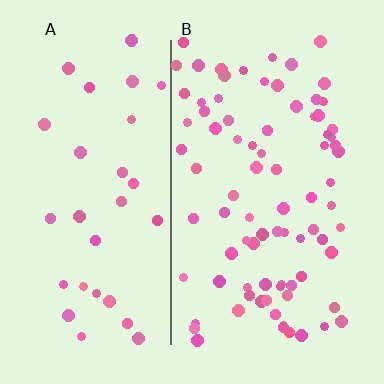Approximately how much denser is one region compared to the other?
Approximately 2.7× — region B over region A.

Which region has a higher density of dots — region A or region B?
B (the right).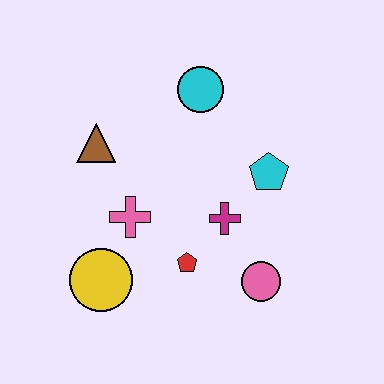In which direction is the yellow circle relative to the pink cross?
The yellow circle is below the pink cross.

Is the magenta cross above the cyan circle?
No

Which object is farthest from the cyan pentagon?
The yellow circle is farthest from the cyan pentagon.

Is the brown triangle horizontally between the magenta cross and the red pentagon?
No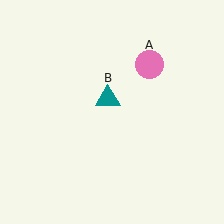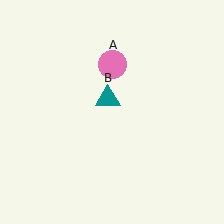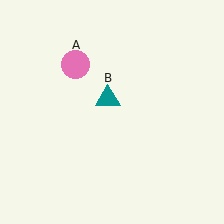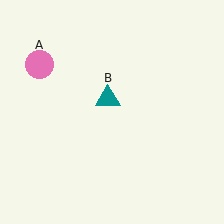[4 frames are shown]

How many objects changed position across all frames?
1 object changed position: pink circle (object A).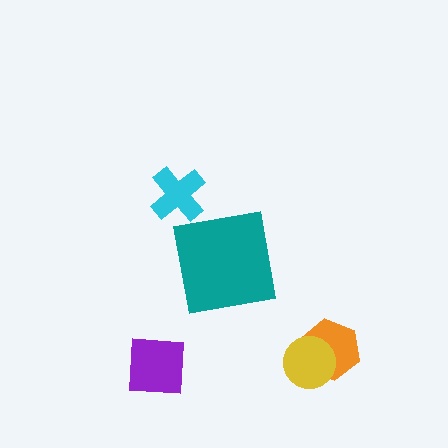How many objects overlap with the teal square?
0 objects overlap with the teal square.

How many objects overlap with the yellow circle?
1 object overlaps with the yellow circle.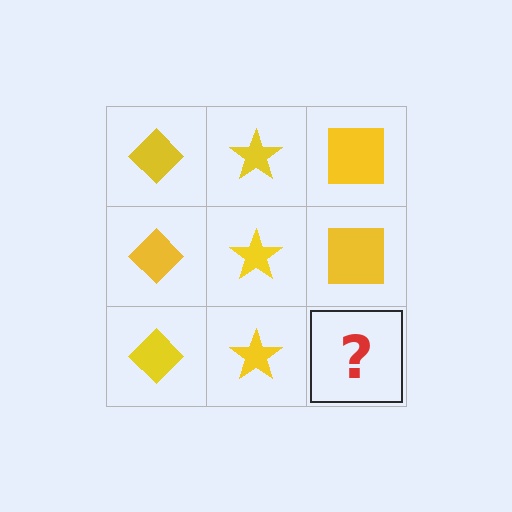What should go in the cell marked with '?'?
The missing cell should contain a yellow square.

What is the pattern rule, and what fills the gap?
The rule is that each column has a consistent shape. The gap should be filled with a yellow square.